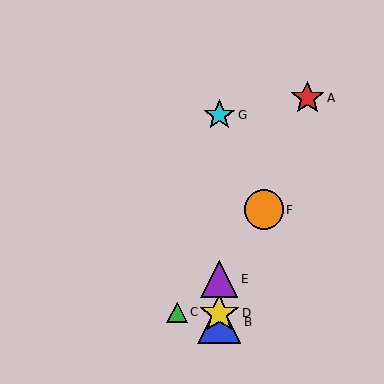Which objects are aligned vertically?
Objects B, D, E, G are aligned vertically.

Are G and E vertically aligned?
Yes, both are at x≈219.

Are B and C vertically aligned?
No, B is at x≈219 and C is at x≈177.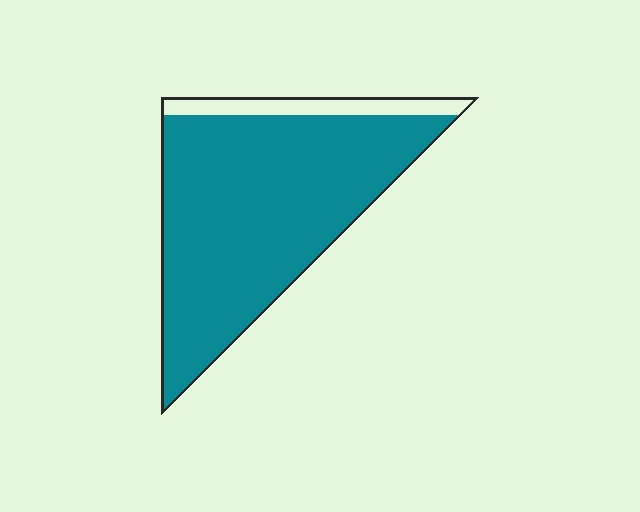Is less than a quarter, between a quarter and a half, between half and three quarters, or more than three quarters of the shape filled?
More than three quarters.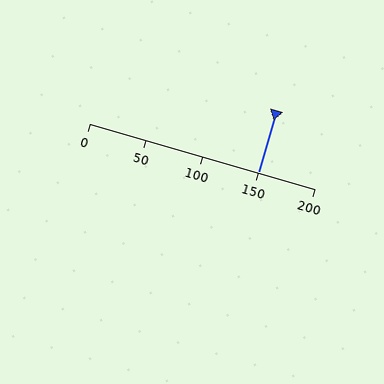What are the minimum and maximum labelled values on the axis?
The axis runs from 0 to 200.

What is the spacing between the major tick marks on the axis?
The major ticks are spaced 50 apart.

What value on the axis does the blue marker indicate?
The marker indicates approximately 150.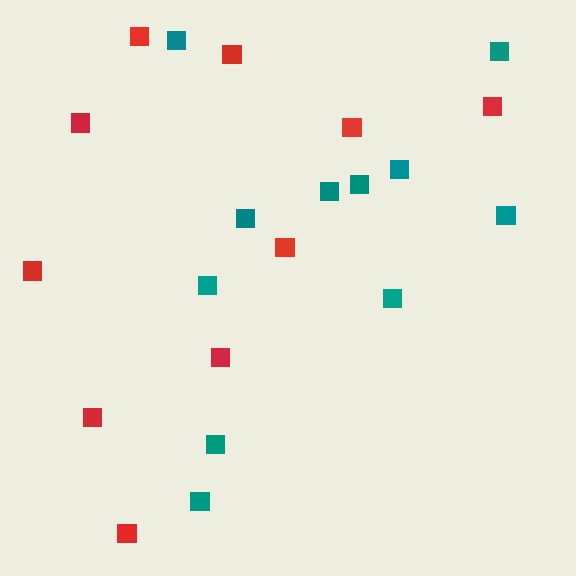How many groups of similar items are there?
There are 2 groups: one group of red squares (10) and one group of teal squares (11).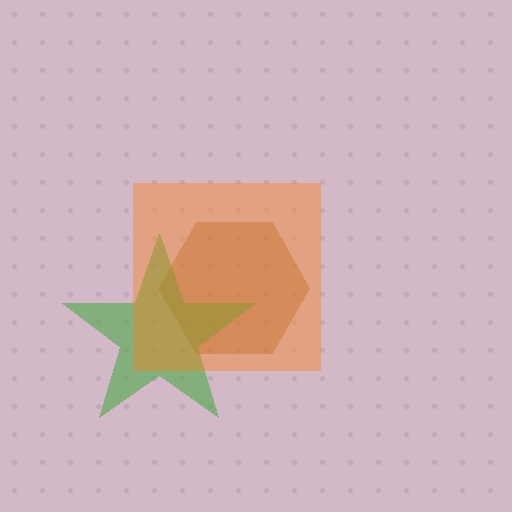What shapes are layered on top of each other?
The layered shapes are: a brown hexagon, a green star, an orange square.